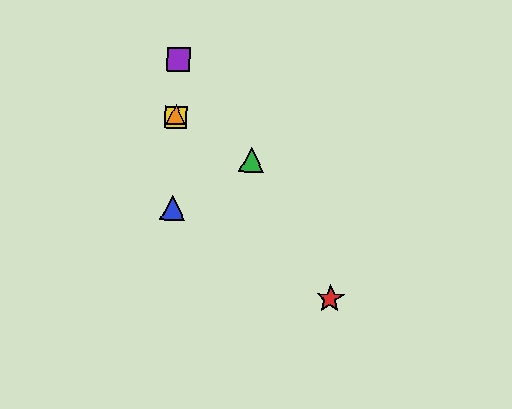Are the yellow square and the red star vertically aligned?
No, the yellow square is at x≈176 and the red star is at x≈330.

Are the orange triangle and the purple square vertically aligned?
Yes, both are at x≈176.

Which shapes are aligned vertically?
The blue triangle, the yellow square, the purple square, the orange triangle are aligned vertically.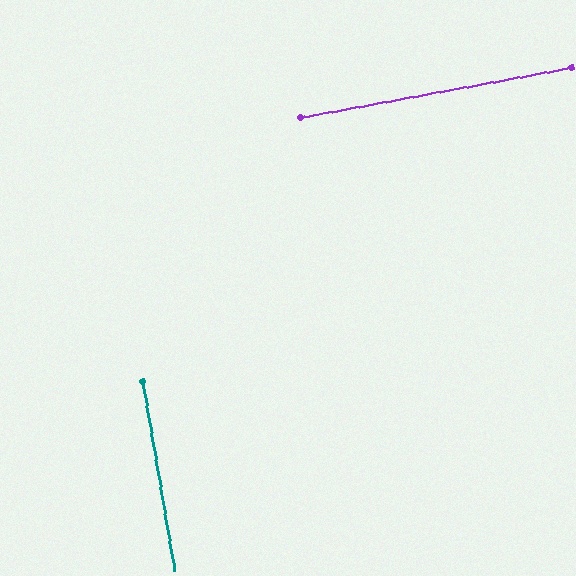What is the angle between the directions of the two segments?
Approximately 89 degrees.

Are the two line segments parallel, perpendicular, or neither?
Perpendicular — they meet at approximately 89°.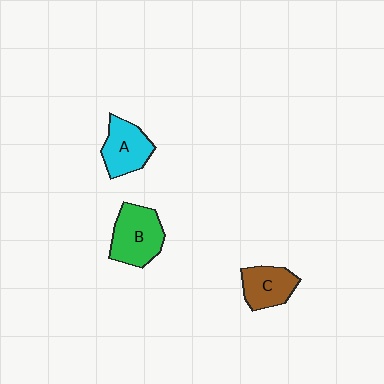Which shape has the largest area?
Shape B (green).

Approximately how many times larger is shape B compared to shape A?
Approximately 1.2 times.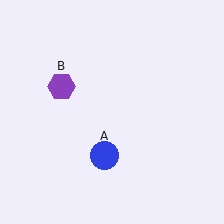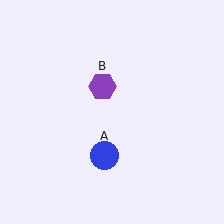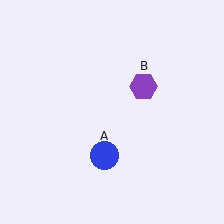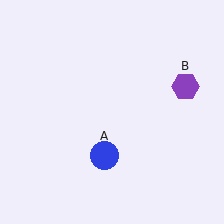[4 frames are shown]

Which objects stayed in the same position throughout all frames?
Blue circle (object A) remained stationary.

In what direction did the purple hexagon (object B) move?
The purple hexagon (object B) moved right.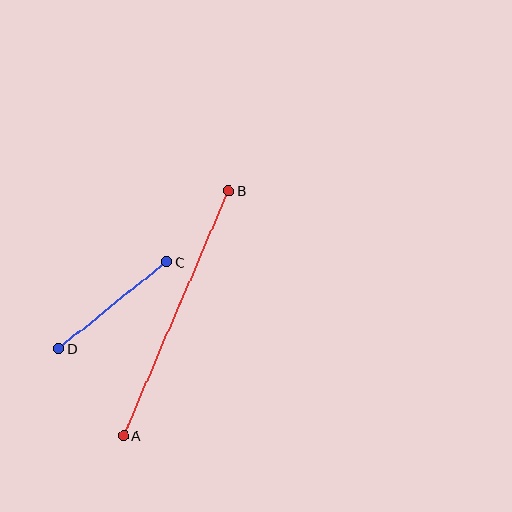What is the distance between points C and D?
The distance is approximately 138 pixels.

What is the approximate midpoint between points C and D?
The midpoint is at approximately (113, 305) pixels.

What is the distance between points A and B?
The distance is approximately 267 pixels.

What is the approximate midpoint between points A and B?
The midpoint is at approximately (176, 313) pixels.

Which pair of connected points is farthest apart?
Points A and B are farthest apart.